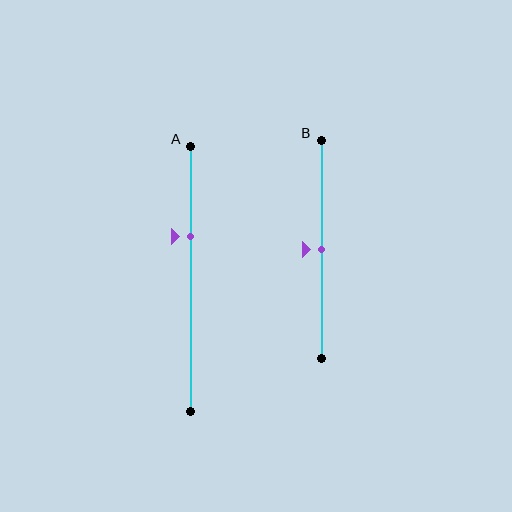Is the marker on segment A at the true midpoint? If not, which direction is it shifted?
No, the marker on segment A is shifted upward by about 16% of the segment length.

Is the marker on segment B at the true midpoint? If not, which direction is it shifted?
Yes, the marker on segment B is at the true midpoint.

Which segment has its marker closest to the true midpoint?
Segment B has its marker closest to the true midpoint.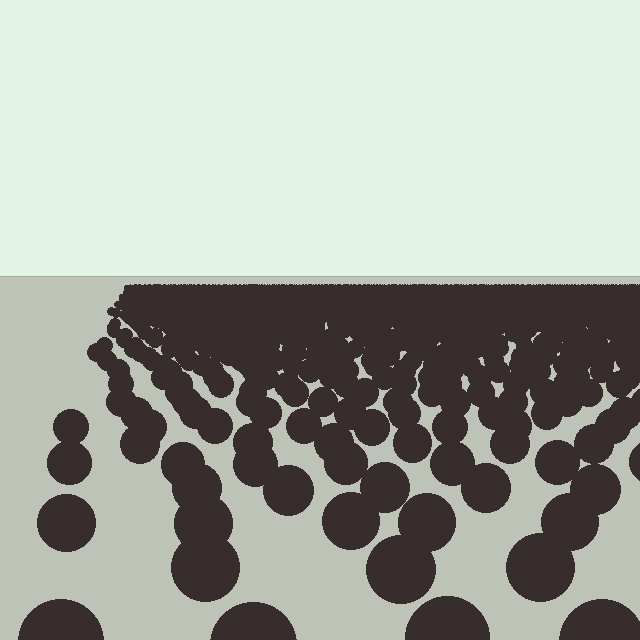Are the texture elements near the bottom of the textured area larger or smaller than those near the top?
Larger. Near the bottom, elements are closer to the viewer and appear at a bigger on-screen size.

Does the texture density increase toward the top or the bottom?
Density increases toward the top.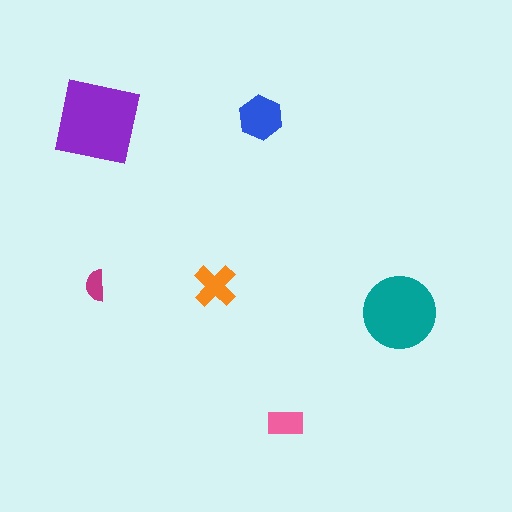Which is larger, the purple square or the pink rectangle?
The purple square.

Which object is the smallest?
The magenta semicircle.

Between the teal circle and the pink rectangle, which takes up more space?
The teal circle.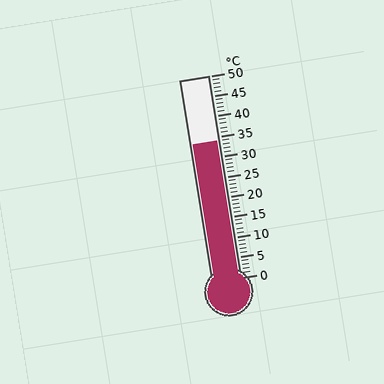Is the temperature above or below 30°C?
The temperature is above 30°C.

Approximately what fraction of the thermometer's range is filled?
The thermometer is filled to approximately 70% of its range.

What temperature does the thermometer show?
The thermometer shows approximately 34°C.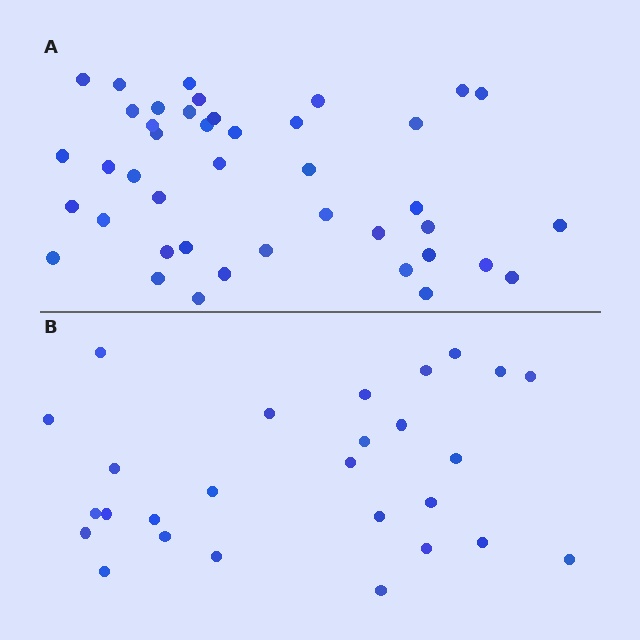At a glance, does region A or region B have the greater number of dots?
Region A (the top region) has more dots.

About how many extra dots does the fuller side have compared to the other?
Region A has approximately 15 more dots than region B.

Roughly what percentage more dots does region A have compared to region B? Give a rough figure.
About 55% more.